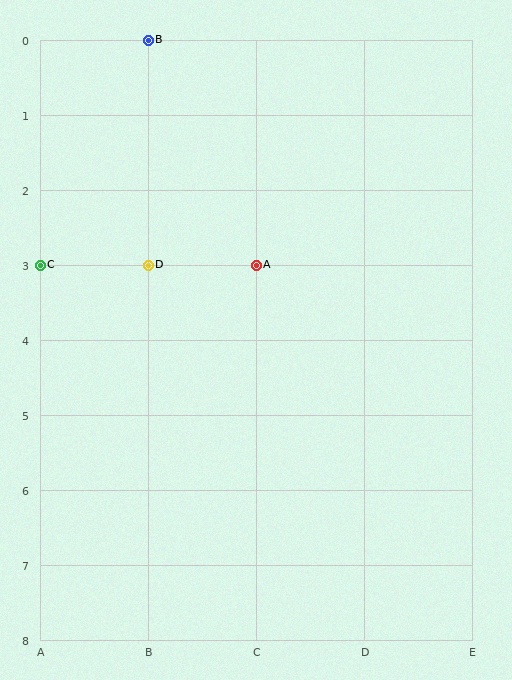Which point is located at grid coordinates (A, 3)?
Point C is at (A, 3).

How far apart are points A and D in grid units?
Points A and D are 1 column apart.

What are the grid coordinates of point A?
Point A is at grid coordinates (C, 3).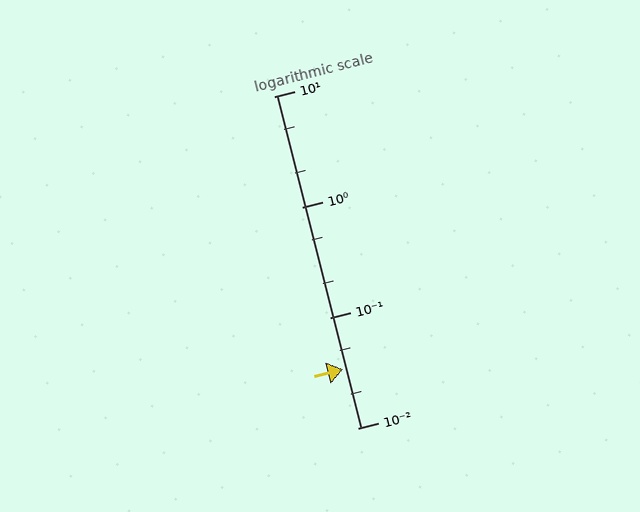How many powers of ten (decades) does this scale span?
The scale spans 3 decades, from 0.01 to 10.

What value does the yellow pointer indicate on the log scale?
The pointer indicates approximately 0.034.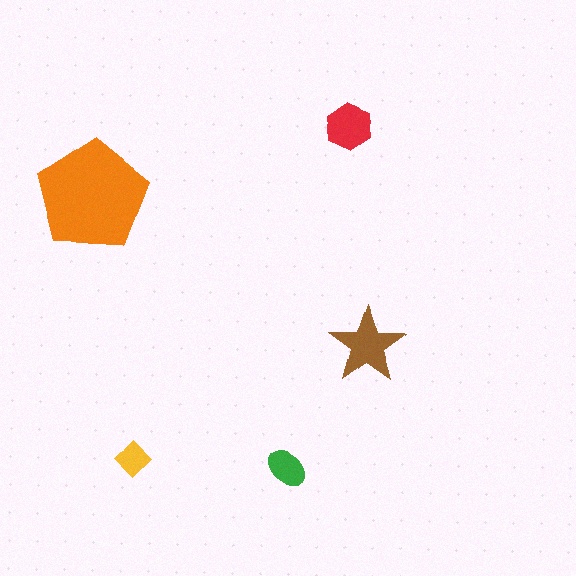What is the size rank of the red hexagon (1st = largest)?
3rd.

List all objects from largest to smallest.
The orange pentagon, the brown star, the red hexagon, the green ellipse, the yellow diamond.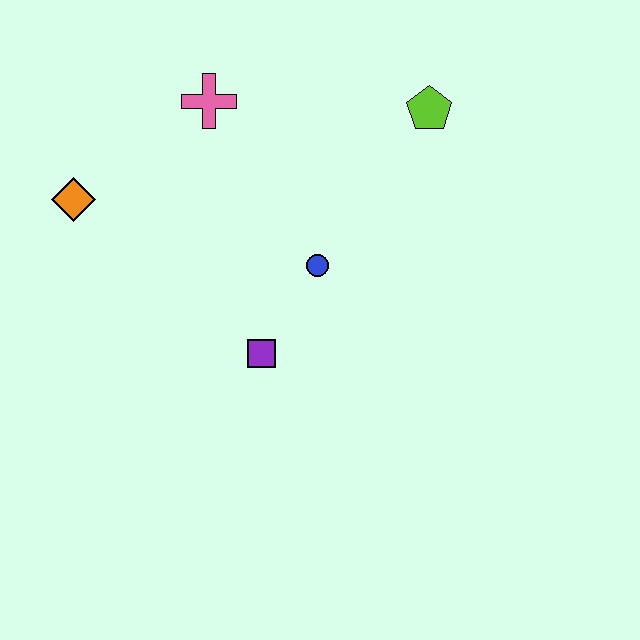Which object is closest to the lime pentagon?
The blue circle is closest to the lime pentagon.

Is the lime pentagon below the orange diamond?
No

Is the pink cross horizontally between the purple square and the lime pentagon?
No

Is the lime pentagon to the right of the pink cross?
Yes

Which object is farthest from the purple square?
The lime pentagon is farthest from the purple square.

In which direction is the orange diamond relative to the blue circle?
The orange diamond is to the left of the blue circle.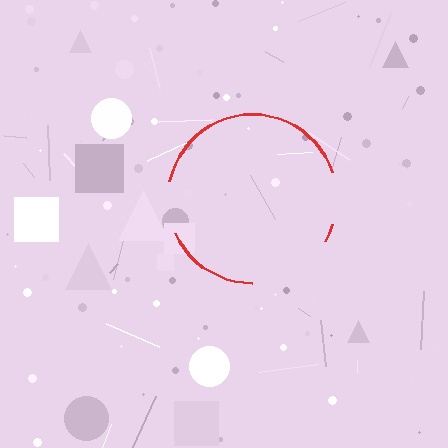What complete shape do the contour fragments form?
The contour fragments form a circle.